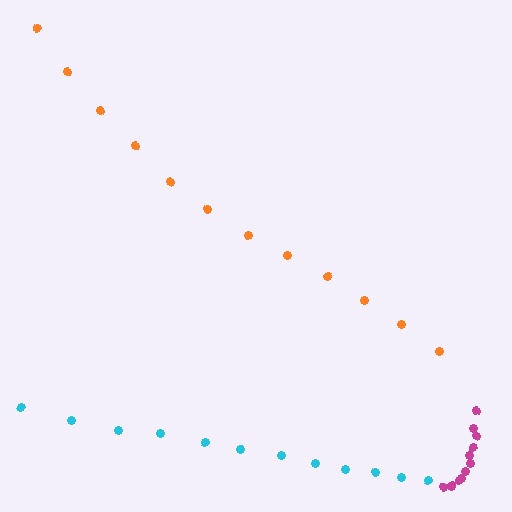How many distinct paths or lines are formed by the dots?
There are 3 distinct paths.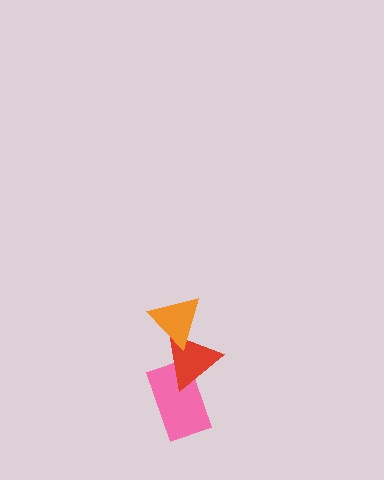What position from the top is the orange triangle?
The orange triangle is 1st from the top.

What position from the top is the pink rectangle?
The pink rectangle is 3rd from the top.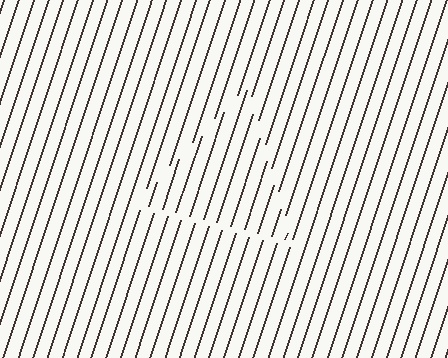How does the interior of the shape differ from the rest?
The interior of the shape contains the same grating, shifted by half a period — the contour is defined by the phase discontinuity where line-ends from the inner and outer gratings abut.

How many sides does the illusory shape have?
3 sides — the line-ends trace a triangle.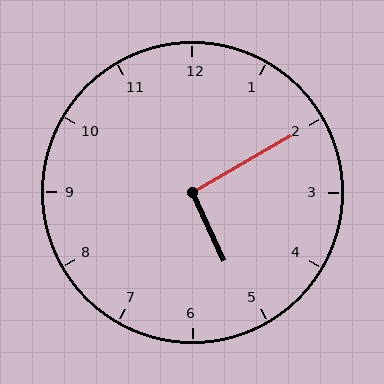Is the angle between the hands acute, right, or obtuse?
It is right.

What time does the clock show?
5:10.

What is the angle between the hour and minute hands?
Approximately 95 degrees.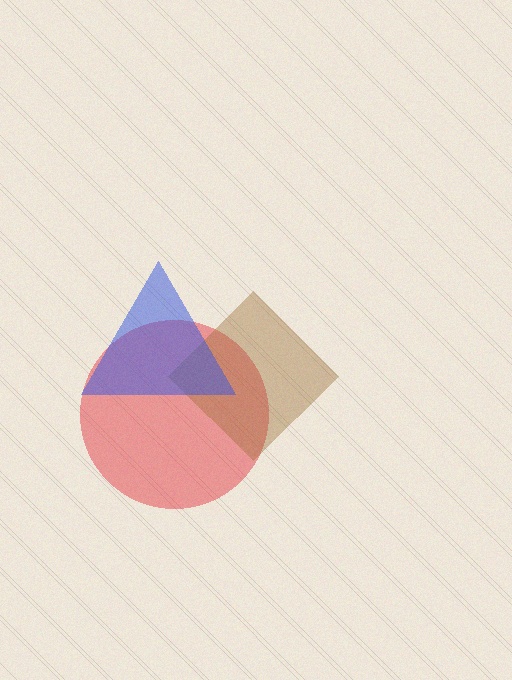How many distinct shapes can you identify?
There are 3 distinct shapes: a red circle, a brown diamond, a blue triangle.